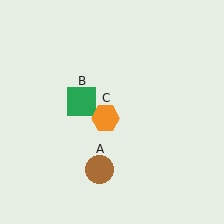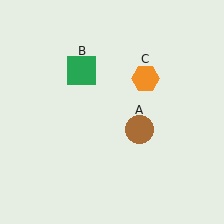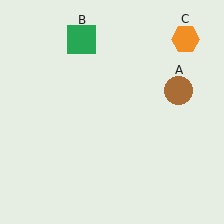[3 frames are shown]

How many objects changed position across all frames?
3 objects changed position: brown circle (object A), green square (object B), orange hexagon (object C).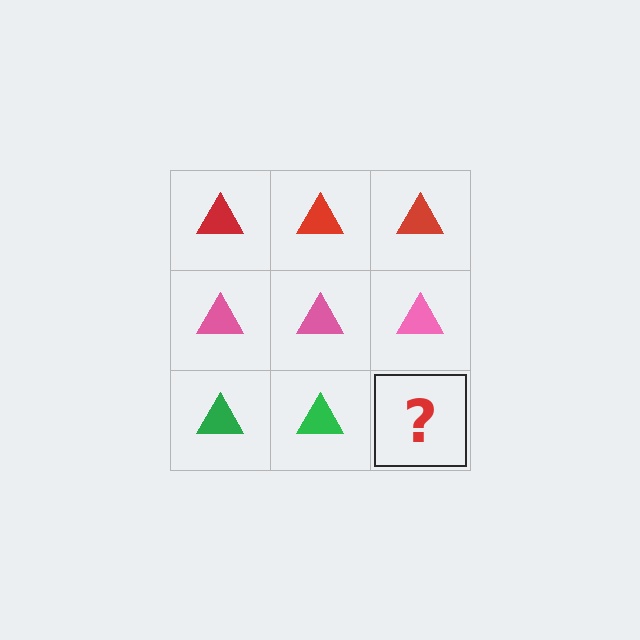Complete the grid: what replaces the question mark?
The question mark should be replaced with a green triangle.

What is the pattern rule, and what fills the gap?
The rule is that each row has a consistent color. The gap should be filled with a green triangle.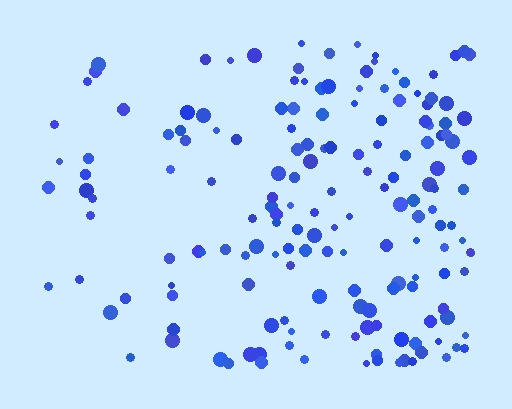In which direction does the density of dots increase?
From left to right, with the right side densest.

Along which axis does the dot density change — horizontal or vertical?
Horizontal.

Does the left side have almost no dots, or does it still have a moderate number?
Still a moderate number, just noticeably fewer than the right.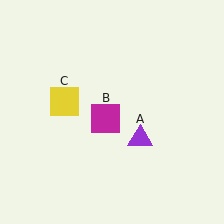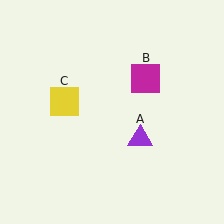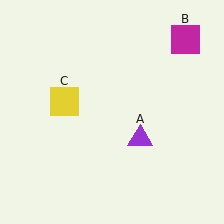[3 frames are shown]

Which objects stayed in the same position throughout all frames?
Purple triangle (object A) and yellow square (object C) remained stationary.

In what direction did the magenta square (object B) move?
The magenta square (object B) moved up and to the right.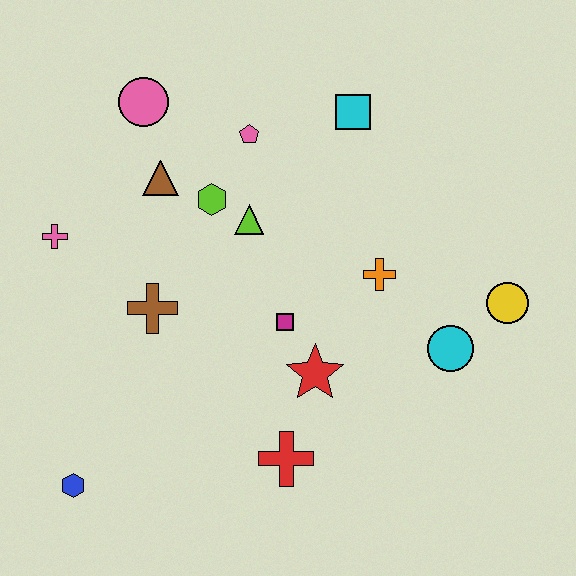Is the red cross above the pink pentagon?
No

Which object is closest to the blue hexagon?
The brown cross is closest to the blue hexagon.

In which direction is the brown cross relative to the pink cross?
The brown cross is to the right of the pink cross.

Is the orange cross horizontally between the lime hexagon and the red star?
No